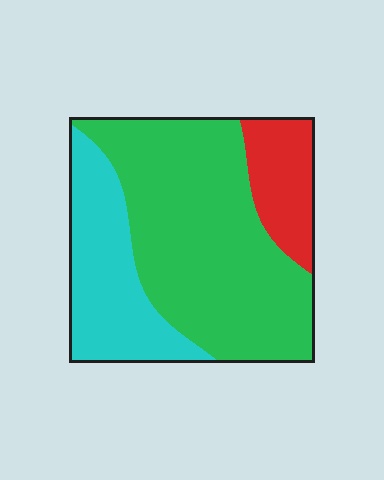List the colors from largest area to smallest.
From largest to smallest: green, cyan, red.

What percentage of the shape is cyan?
Cyan covers around 25% of the shape.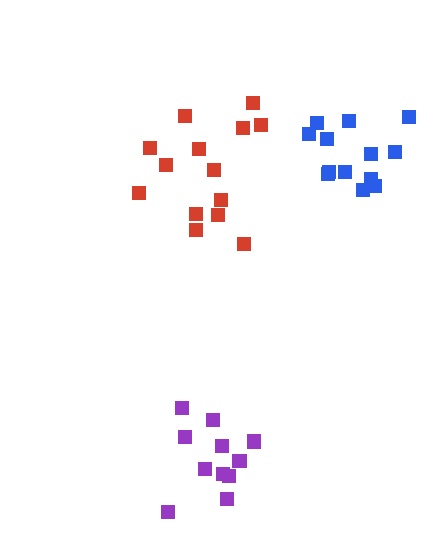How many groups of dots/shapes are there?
There are 3 groups.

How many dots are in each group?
Group 1: 11 dots, Group 2: 14 dots, Group 3: 13 dots (38 total).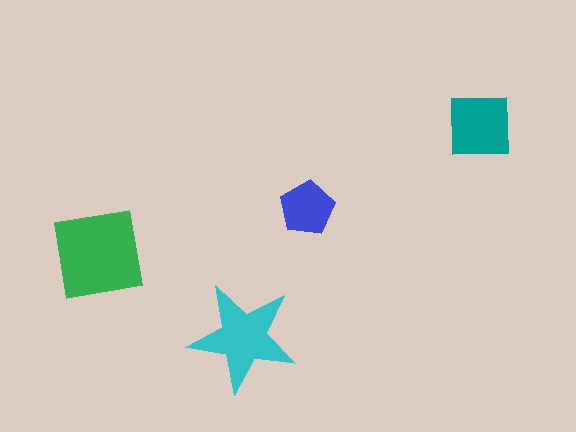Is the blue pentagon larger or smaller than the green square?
Smaller.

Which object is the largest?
The green square.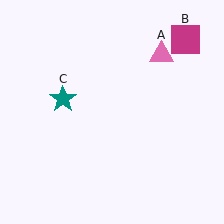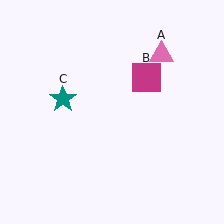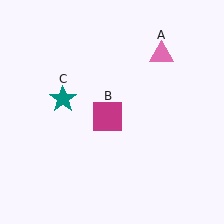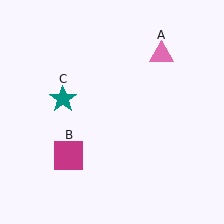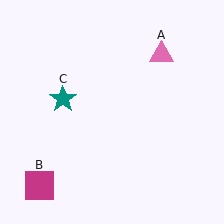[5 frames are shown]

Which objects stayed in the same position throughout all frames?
Pink triangle (object A) and teal star (object C) remained stationary.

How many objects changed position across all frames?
1 object changed position: magenta square (object B).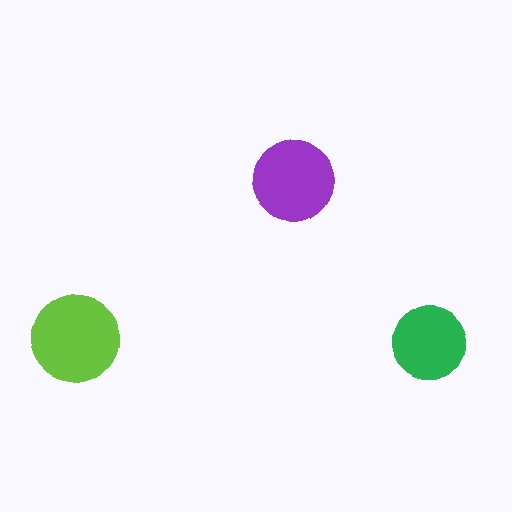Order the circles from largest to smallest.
the lime one, the purple one, the green one.